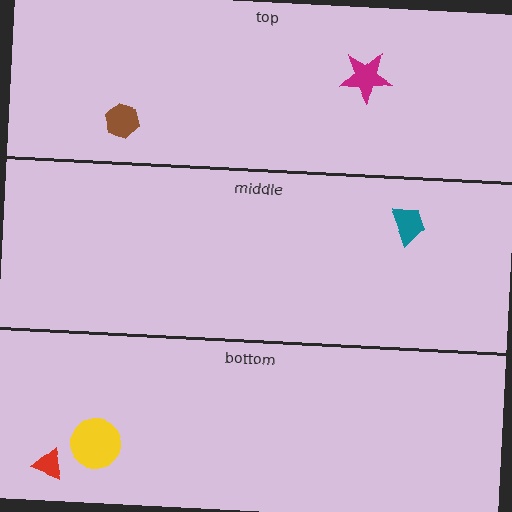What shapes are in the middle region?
The teal trapezoid.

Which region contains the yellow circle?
The bottom region.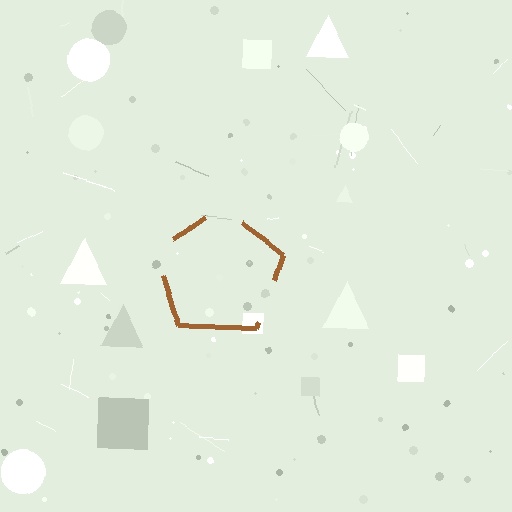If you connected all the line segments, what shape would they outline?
They would outline a pentagon.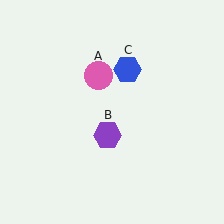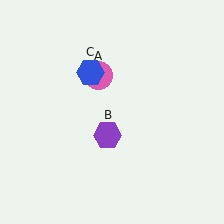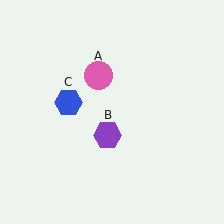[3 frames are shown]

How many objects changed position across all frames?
1 object changed position: blue hexagon (object C).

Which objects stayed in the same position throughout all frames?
Pink circle (object A) and purple hexagon (object B) remained stationary.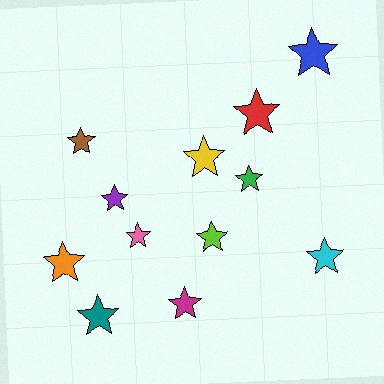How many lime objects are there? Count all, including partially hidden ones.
There is 1 lime object.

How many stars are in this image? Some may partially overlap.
There are 12 stars.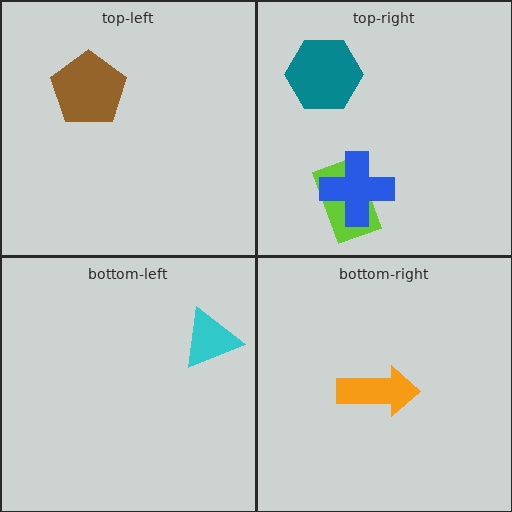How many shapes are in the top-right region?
3.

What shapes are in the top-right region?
The teal hexagon, the lime rectangle, the blue cross.